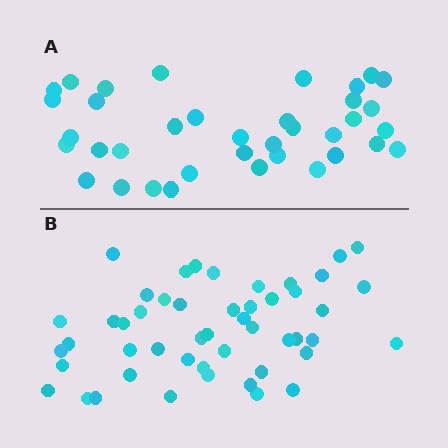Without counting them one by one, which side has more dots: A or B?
Region B (the bottom region) has more dots.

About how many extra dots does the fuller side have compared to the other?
Region B has roughly 12 or so more dots than region A.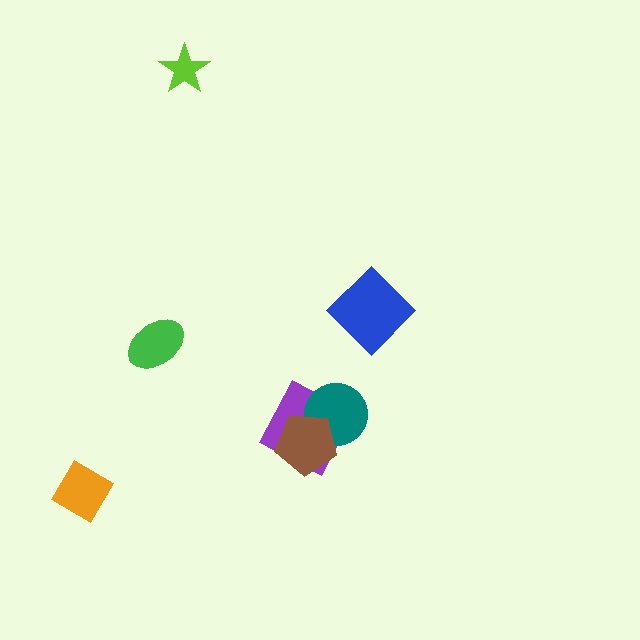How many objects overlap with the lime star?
0 objects overlap with the lime star.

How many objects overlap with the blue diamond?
0 objects overlap with the blue diamond.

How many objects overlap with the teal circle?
2 objects overlap with the teal circle.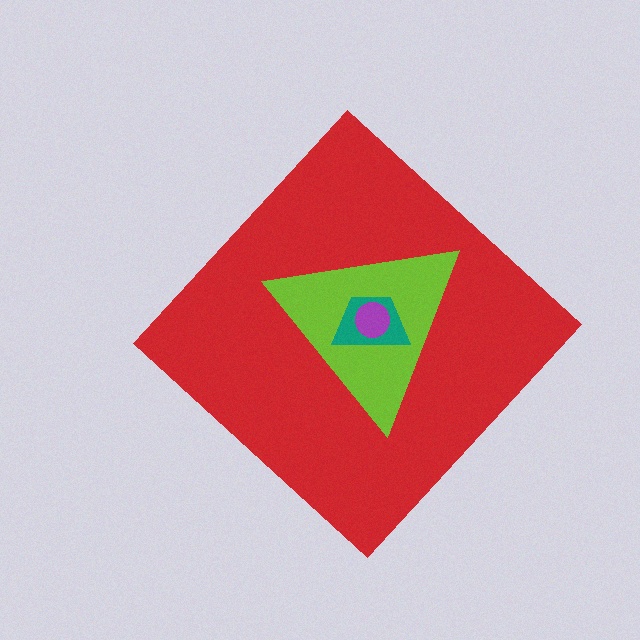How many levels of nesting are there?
4.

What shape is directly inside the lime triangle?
The teal trapezoid.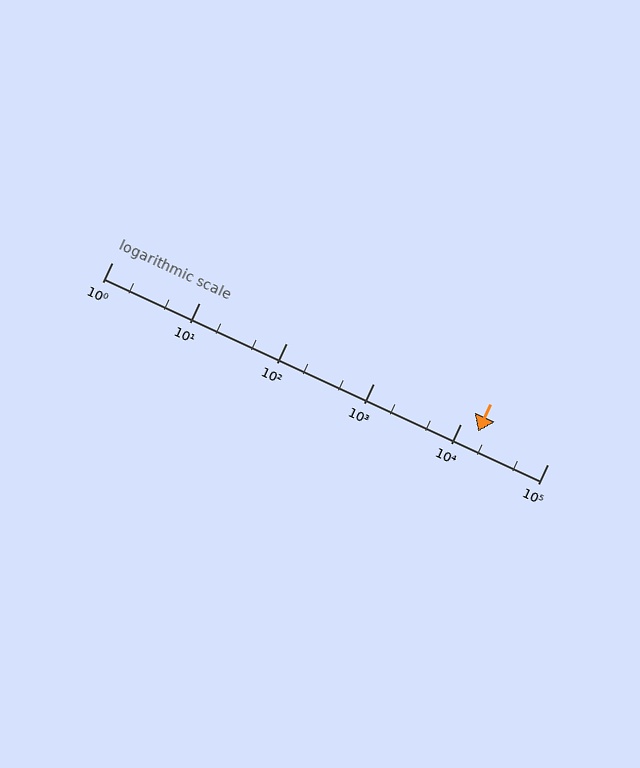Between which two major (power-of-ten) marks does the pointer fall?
The pointer is between 10000 and 100000.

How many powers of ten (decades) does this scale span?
The scale spans 5 decades, from 1 to 100000.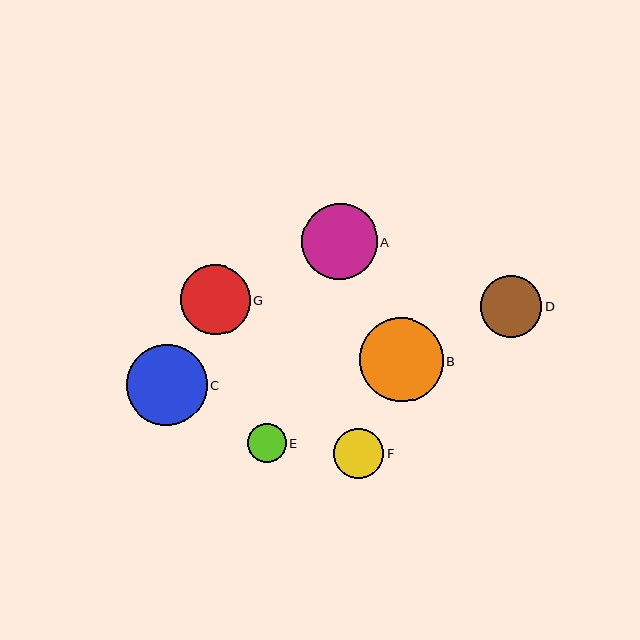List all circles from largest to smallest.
From largest to smallest: B, C, A, G, D, F, E.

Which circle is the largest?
Circle B is the largest with a size of approximately 84 pixels.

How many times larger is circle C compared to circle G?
Circle C is approximately 1.2 times the size of circle G.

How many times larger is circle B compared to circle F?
Circle B is approximately 1.7 times the size of circle F.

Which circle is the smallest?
Circle E is the smallest with a size of approximately 39 pixels.